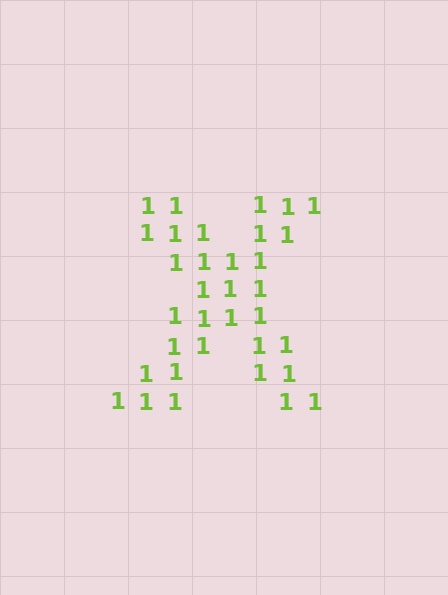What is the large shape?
The large shape is the letter X.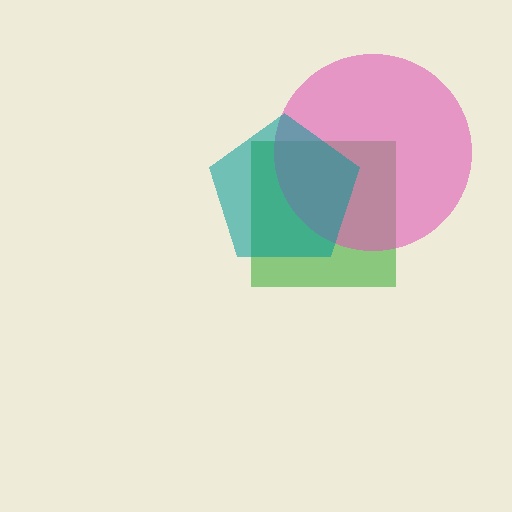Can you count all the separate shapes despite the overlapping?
Yes, there are 3 separate shapes.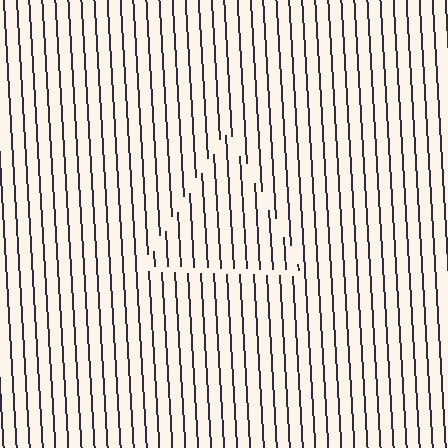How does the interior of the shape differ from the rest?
The interior of the shape contains the same grating, shifted by half a period — the contour is defined by the phase discontinuity where line-ends from the inner and outer gratings abut.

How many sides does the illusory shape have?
3 sides — the line-ends trace a triangle.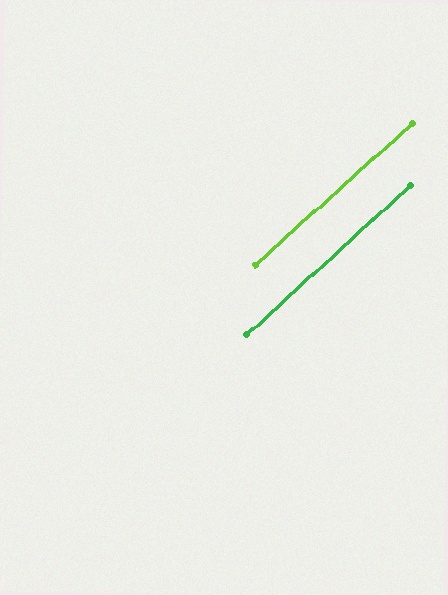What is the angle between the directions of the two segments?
Approximately 0 degrees.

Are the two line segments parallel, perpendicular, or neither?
Parallel — their directions differ by only 0.3°.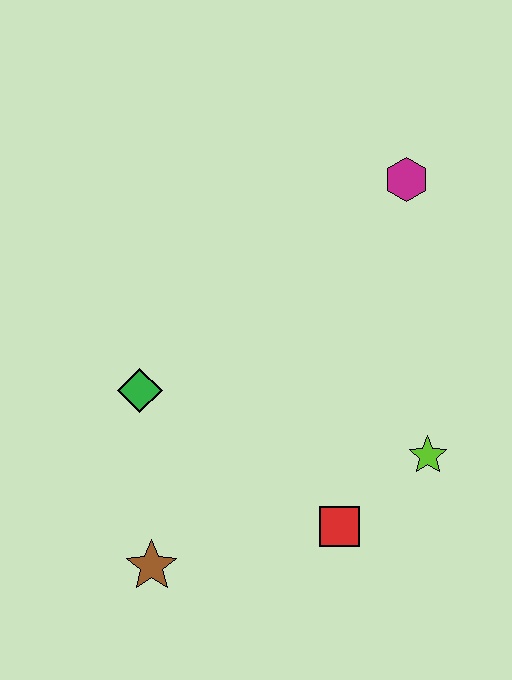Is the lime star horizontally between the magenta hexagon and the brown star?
No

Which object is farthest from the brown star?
The magenta hexagon is farthest from the brown star.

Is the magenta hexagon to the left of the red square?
No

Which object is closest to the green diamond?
The brown star is closest to the green diamond.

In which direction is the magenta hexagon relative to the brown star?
The magenta hexagon is above the brown star.